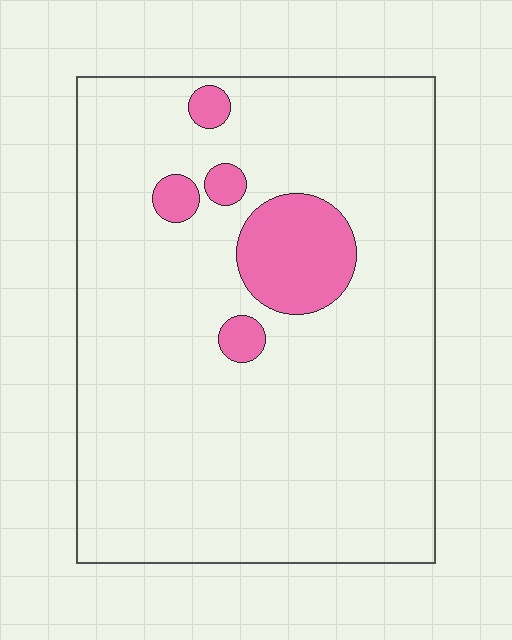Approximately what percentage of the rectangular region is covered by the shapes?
Approximately 10%.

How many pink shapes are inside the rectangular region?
5.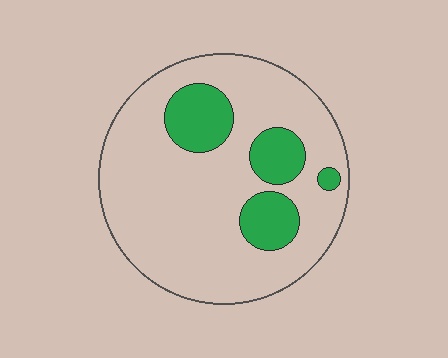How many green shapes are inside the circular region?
4.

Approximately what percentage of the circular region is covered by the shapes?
Approximately 20%.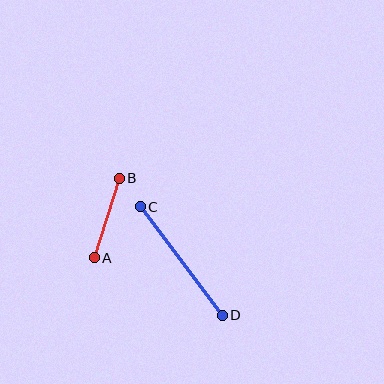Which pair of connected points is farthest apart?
Points C and D are farthest apart.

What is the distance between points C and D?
The distance is approximately 137 pixels.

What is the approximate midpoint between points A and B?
The midpoint is at approximately (107, 218) pixels.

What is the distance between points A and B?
The distance is approximately 83 pixels.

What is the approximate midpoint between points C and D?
The midpoint is at approximately (181, 261) pixels.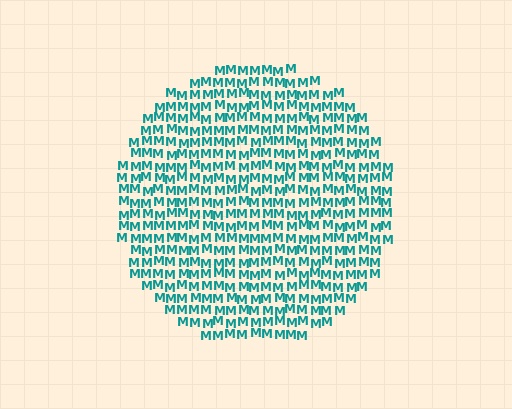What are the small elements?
The small elements are letter M's.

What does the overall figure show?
The overall figure shows a circle.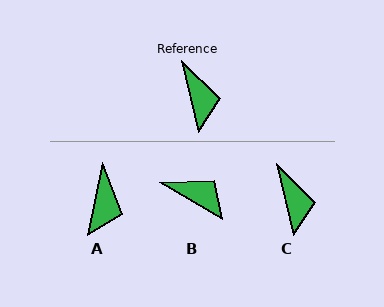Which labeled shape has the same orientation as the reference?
C.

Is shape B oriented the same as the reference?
No, it is off by about 46 degrees.